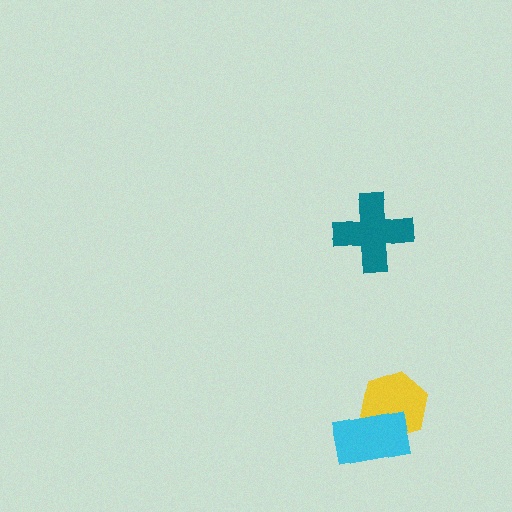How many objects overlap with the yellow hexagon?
1 object overlaps with the yellow hexagon.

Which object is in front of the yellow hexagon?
The cyan rectangle is in front of the yellow hexagon.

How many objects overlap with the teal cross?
0 objects overlap with the teal cross.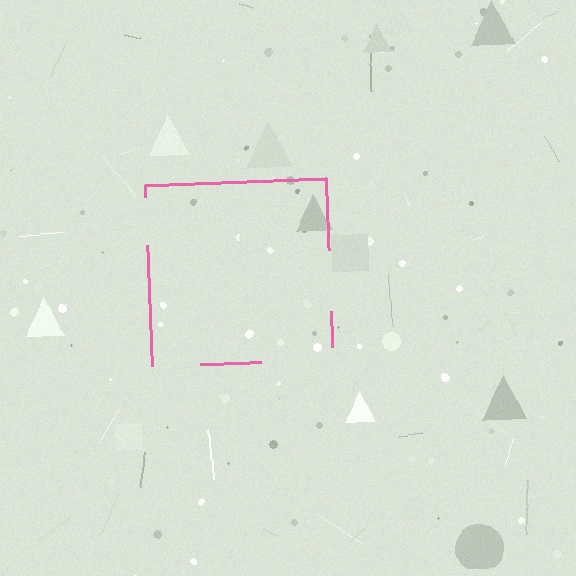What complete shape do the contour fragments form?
The contour fragments form a square.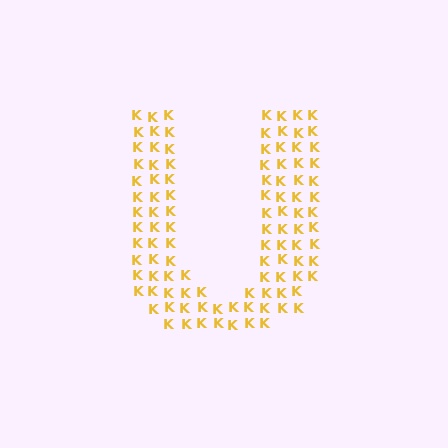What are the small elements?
The small elements are letter K's.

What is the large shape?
The large shape is the letter U.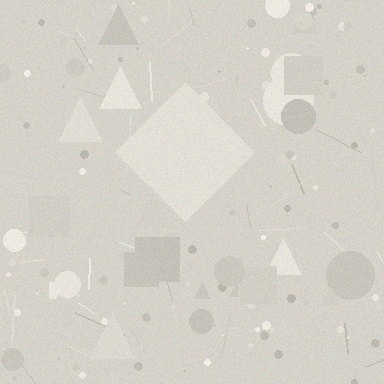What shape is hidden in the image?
A diamond is hidden in the image.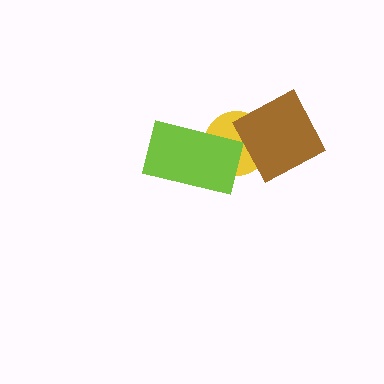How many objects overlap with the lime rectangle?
1 object overlaps with the lime rectangle.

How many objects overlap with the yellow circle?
2 objects overlap with the yellow circle.